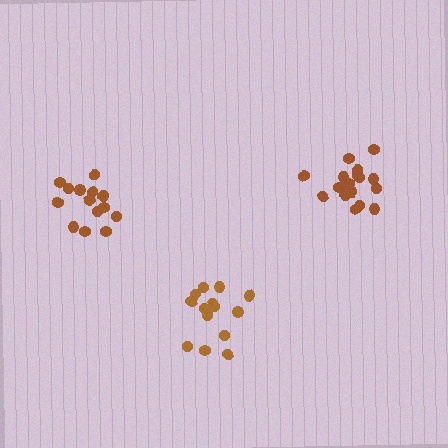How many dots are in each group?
Group 1: 18 dots, Group 2: 15 dots, Group 3: 15 dots (48 total).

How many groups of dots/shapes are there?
There are 3 groups.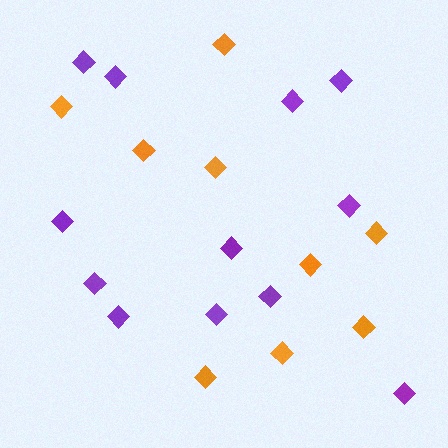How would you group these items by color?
There are 2 groups: one group of purple diamonds (12) and one group of orange diamonds (9).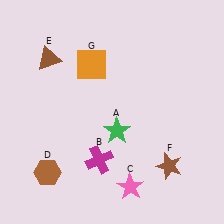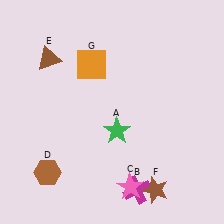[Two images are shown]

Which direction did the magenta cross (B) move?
The magenta cross (B) moved right.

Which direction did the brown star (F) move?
The brown star (F) moved down.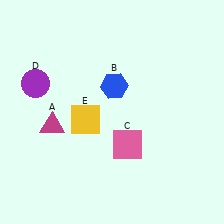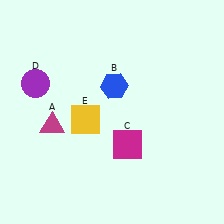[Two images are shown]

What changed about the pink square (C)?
In Image 1, C is pink. In Image 2, it changed to magenta.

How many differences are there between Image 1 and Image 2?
There is 1 difference between the two images.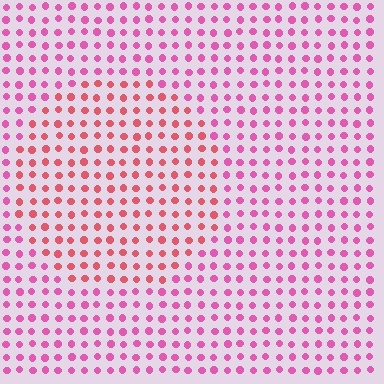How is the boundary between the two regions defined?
The boundary is defined purely by a slight shift in hue (about 30 degrees). Spacing, size, and orientation are identical on both sides.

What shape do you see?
I see a circle.